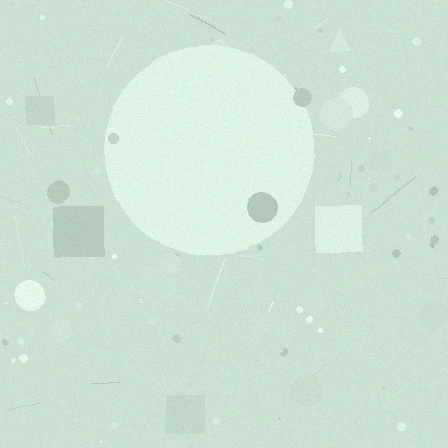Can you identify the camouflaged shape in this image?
The camouflaged shape is a circle.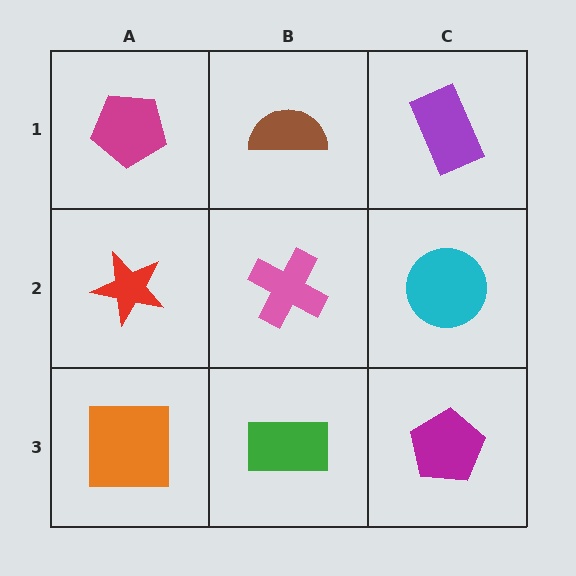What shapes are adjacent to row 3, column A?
A red star (row 2, column A), a green rectangle (row 3, column B).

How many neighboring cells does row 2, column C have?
3.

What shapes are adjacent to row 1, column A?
A red star (row 2, column A), a brown semicircle (row 1, column B).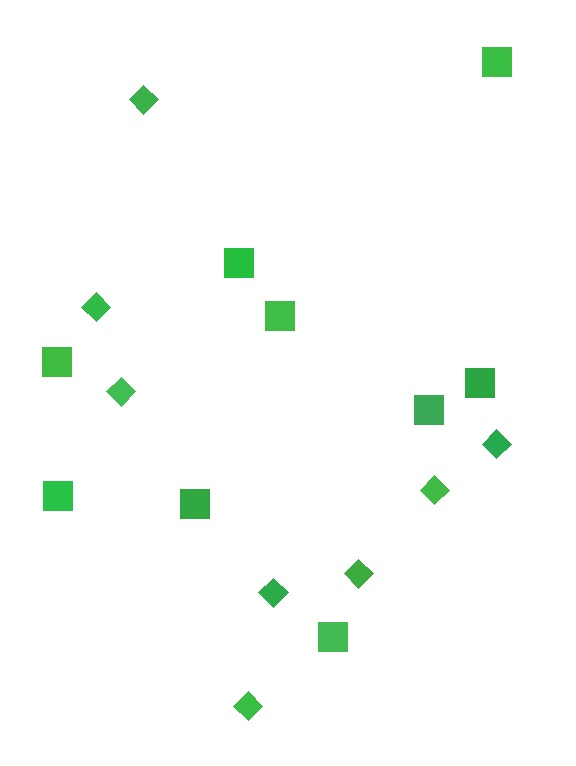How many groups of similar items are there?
There are 2 groups: one group of squares (9) and one group of diamonds (8).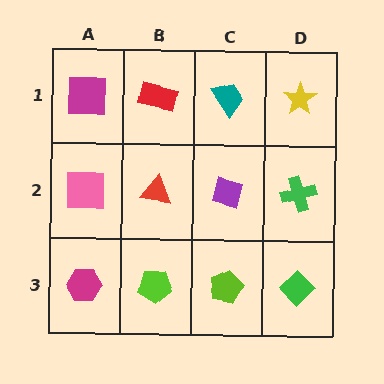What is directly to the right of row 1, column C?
A yellow star.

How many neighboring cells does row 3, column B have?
3.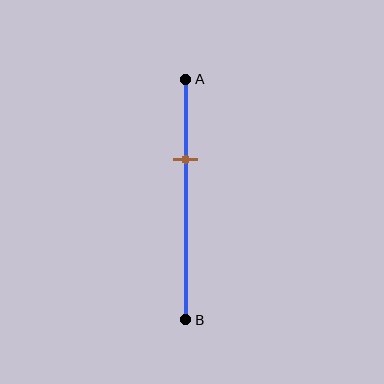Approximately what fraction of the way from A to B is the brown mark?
The brown mark is approximately 35% of the way from A to B.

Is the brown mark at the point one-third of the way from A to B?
Yes, the mark is approximately at the one-third point.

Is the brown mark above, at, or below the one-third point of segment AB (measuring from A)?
The brown mark is approximately at the one-third point of segment AB.